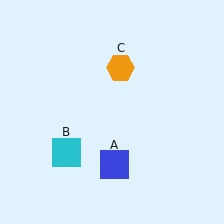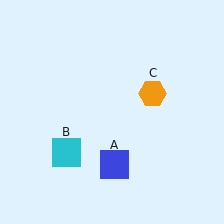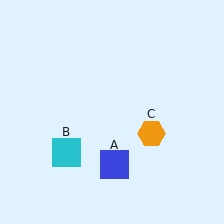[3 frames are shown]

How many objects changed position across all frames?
1 object changed position: orange hexagon (object C).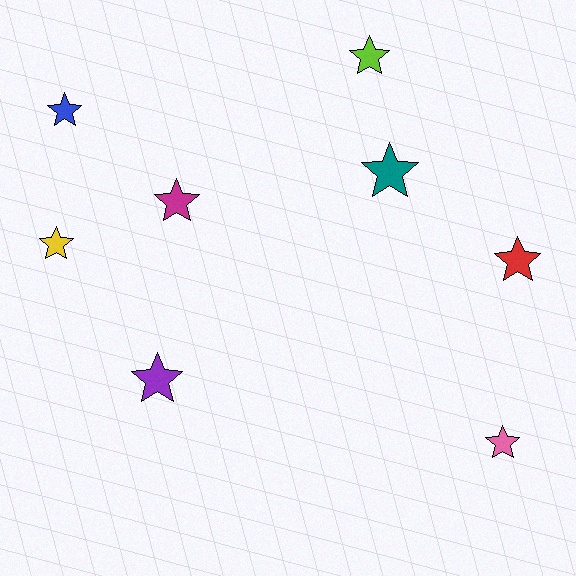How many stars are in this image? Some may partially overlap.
There are 8 stars.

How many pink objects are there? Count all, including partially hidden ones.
There is 1 pink object.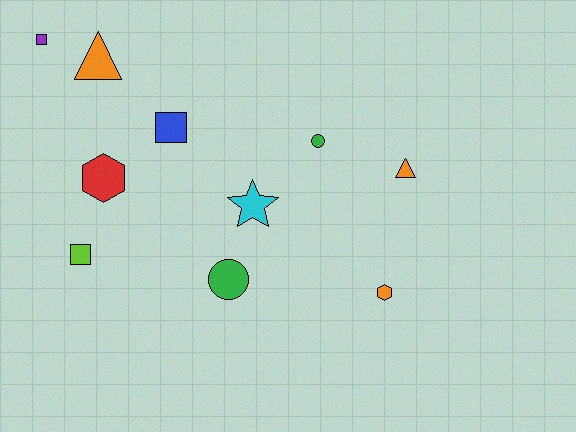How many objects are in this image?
There are 10 objects.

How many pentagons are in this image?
There are no pentagons.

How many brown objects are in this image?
There are no brown objects.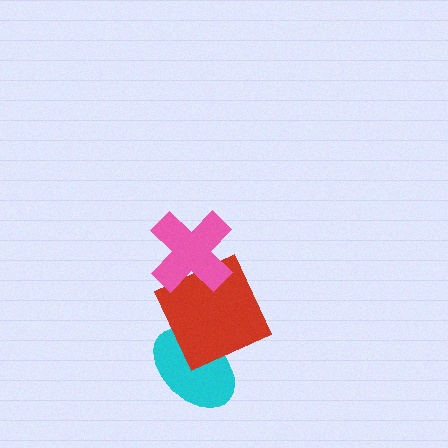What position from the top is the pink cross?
The pink cross is 1st from the top.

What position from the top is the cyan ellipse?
The cyan ellipse is 3rd from the top.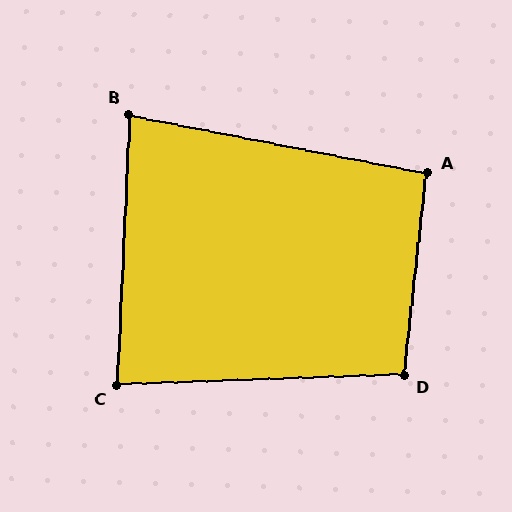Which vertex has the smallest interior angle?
B, at approximately 81 degrees.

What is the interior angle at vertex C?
Approximately 85 degrees (approximately right).